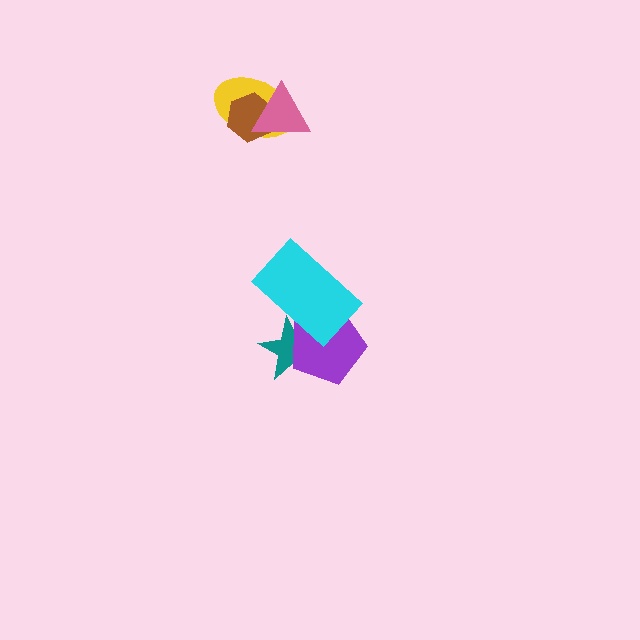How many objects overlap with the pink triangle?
2 objects overlap with the pink triangle.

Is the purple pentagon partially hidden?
Yes, it is partially covered by another shape.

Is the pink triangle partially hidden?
No, no other shape covers it.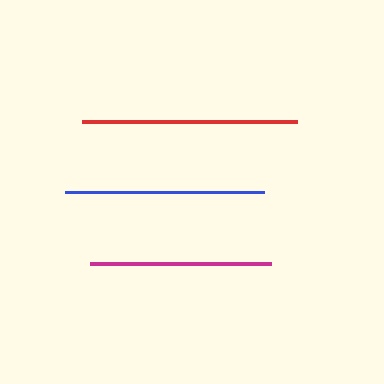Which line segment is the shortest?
The magenta line is the shortest at approximately 181 pixels.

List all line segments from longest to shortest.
From longest to shortest: red, blue, magenta.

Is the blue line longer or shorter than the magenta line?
The blue line is longer than the magenta line.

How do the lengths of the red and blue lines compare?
The red and blue lines are approximately the same length.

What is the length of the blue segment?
The blue segment is approximately 199 pixels long.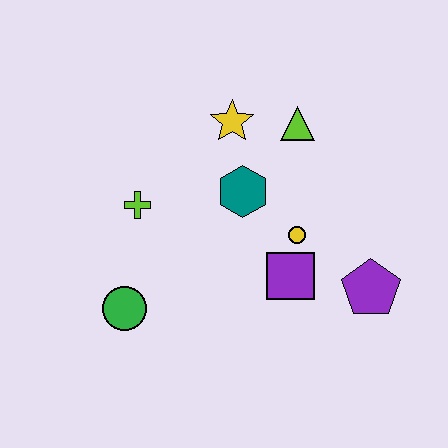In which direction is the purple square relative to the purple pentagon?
The purple square is to the left of the purple pentagon.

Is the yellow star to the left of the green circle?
No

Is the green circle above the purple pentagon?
No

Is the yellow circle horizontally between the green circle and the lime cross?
No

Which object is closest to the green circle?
The lime cross is closest to the green circle.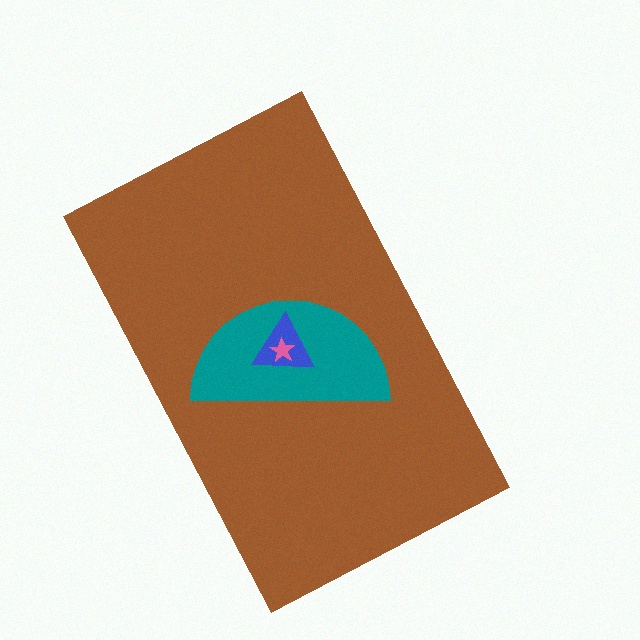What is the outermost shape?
The brown rectangle.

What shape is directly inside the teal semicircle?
The blue triangle.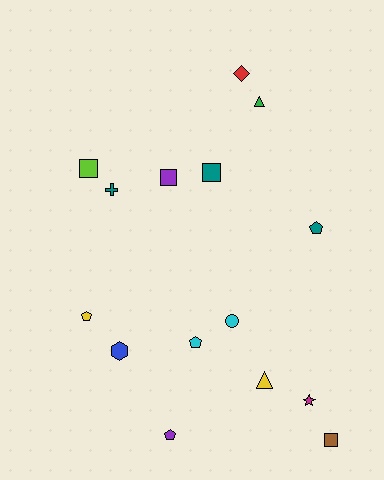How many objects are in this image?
There are 15 objects.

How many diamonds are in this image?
There is 1 diamond.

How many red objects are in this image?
There is 1 red object.